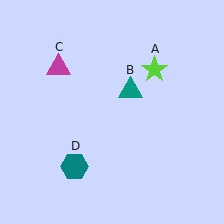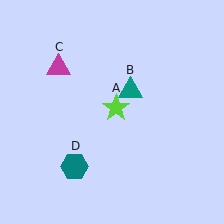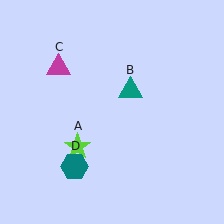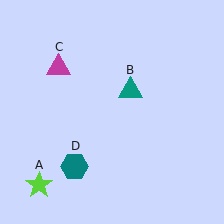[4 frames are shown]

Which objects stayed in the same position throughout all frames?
Teal triangle (object B) and magenta triangle (object C) and teal hexagon (object D) remained stationary.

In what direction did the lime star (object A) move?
The lime star (object A) moved down and to the left.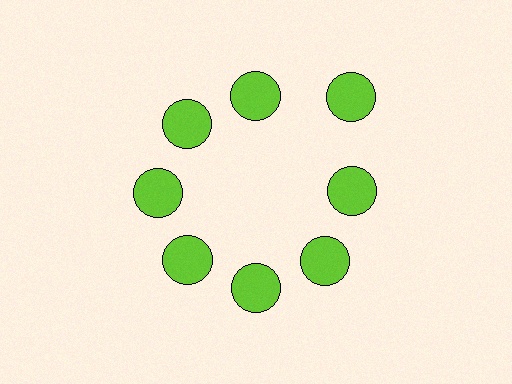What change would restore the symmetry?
The symmetry would be restored by moving it inward, back onto the ring so that all 8 circles sit at equal angles and equal distance from the center.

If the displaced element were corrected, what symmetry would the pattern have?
It would have 8-fold rotational symmetry — the pattern would map onto itself every 45 degrees.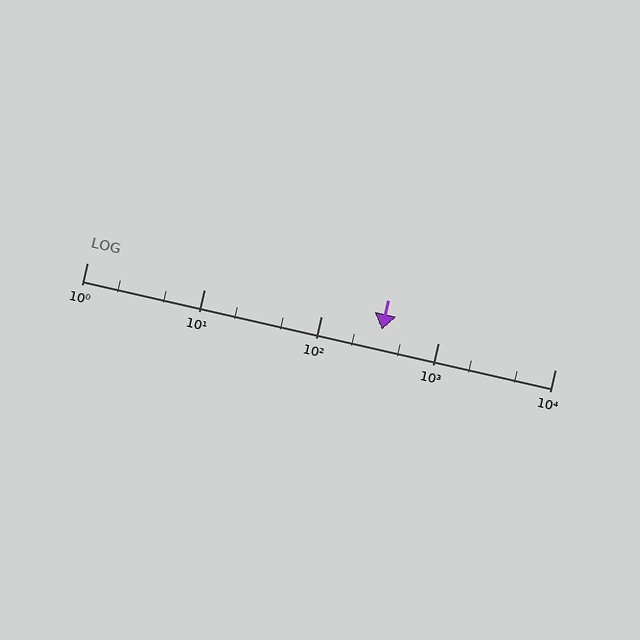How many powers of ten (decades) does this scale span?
The scale spans 4 decades, from 1 to 10000.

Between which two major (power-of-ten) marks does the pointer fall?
The pointer is between 100 and 1000.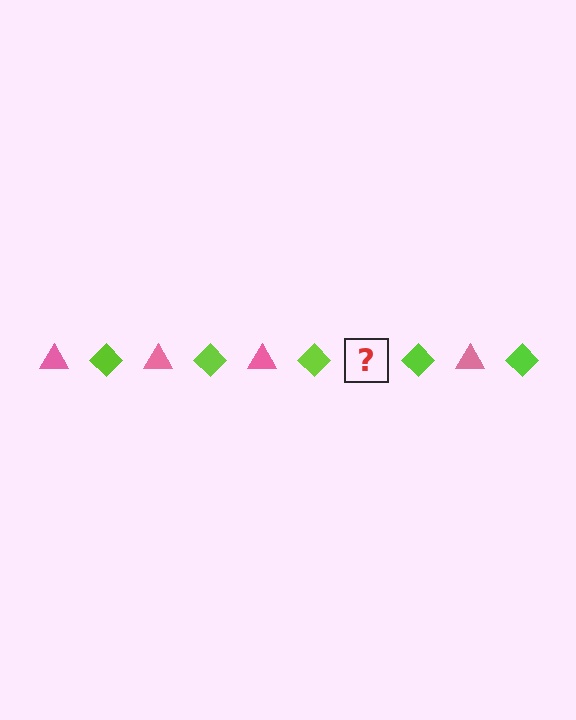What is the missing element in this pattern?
The missing element is a pink triangle.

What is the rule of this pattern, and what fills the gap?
The rule is that the pattern alternates between pink triangle and lime diamond. The gap should be filled with a pink triangle.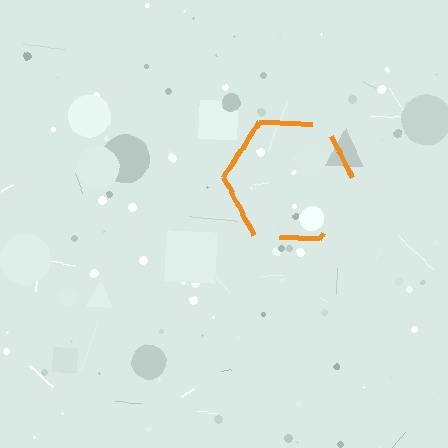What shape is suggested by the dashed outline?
The dashed outline suggests a hexagon.